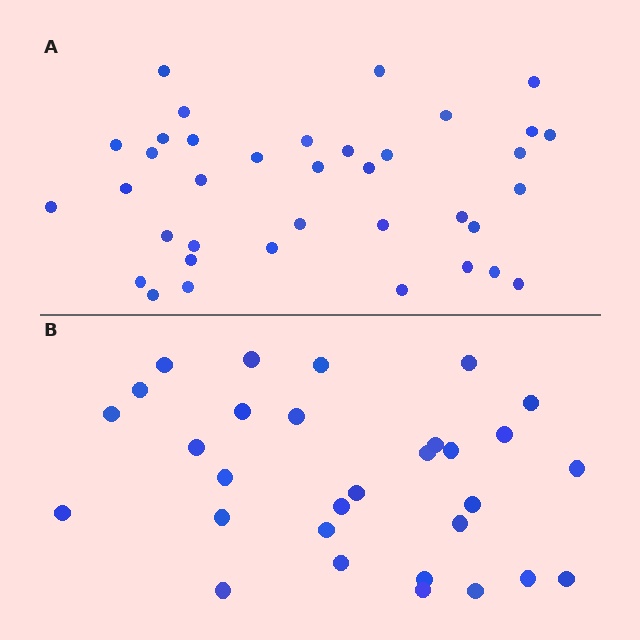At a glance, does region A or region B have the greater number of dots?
Region A (the top region) has more dots.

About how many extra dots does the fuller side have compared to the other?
Region A has roughly 8 or so more dots than region B.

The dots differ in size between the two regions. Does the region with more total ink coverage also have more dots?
No. Region B has more total ink coverage because its dots are larger, but region A actually contains more individual dots. Total area can be misleading — the number of items is what matters here.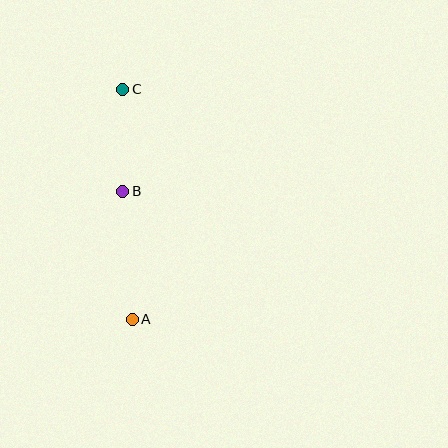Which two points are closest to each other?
Points B and C are closest to each other.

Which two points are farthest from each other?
Points A and C are farthest from each other.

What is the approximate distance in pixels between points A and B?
The distance between A and B is approximately 128 pixels.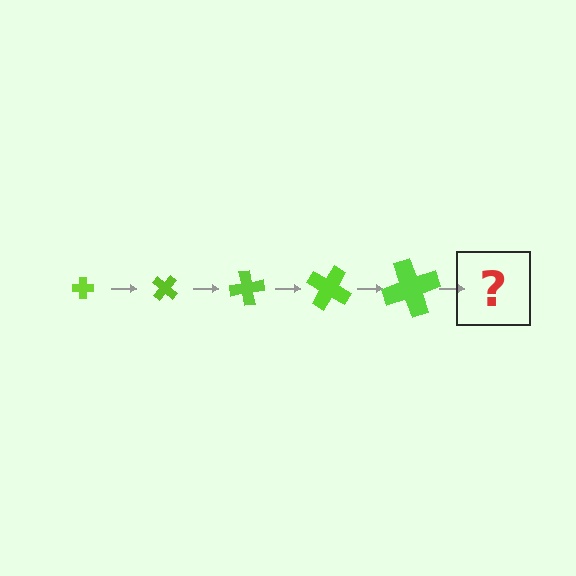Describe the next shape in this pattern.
It should be a cross, larger than the previous one and rotated 200 degrees from the start.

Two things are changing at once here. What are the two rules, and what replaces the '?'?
The two rules are that the cross grows larger each step and it rotates 40 degrees each step. The '?' should be a cross, larger than the previous one and rotated 200 degrees from the start.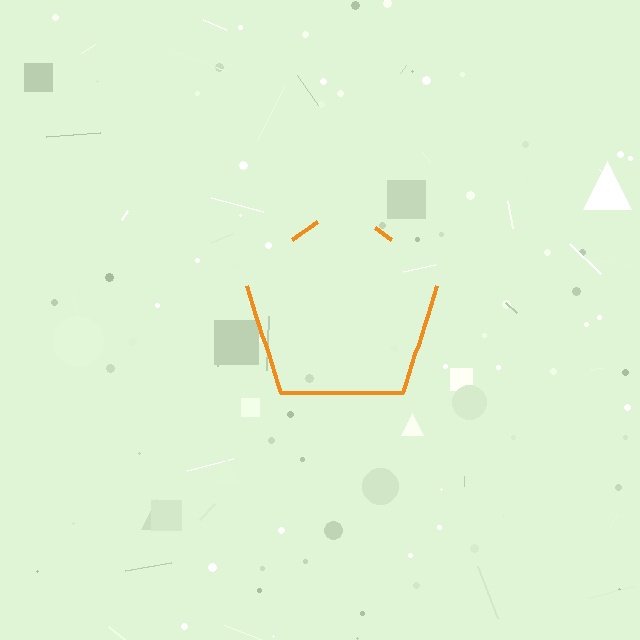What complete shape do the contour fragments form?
The contour fragments form a pentagon.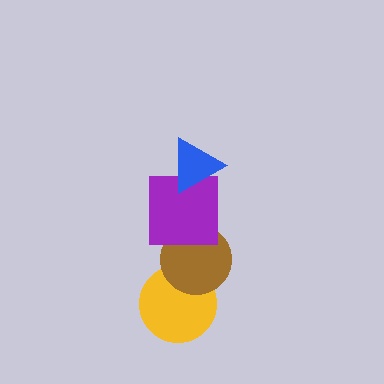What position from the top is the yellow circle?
The yellow circle is 4th from the top.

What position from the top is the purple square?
The purple square is 2nd from the top.